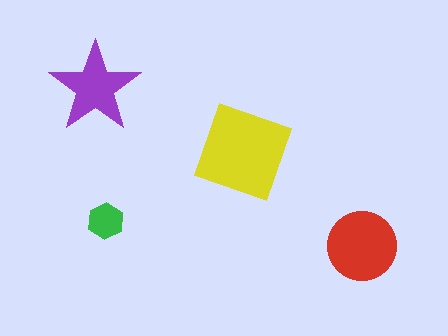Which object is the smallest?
The green hexagon.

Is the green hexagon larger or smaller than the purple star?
Smaller.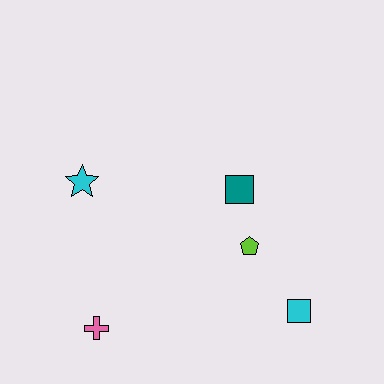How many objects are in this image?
There are 5 objects.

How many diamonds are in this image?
There are no diamonds.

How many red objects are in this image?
There are no red objects.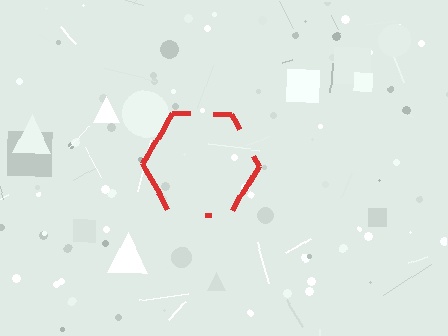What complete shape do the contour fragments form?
The contour fragments form a hexagon.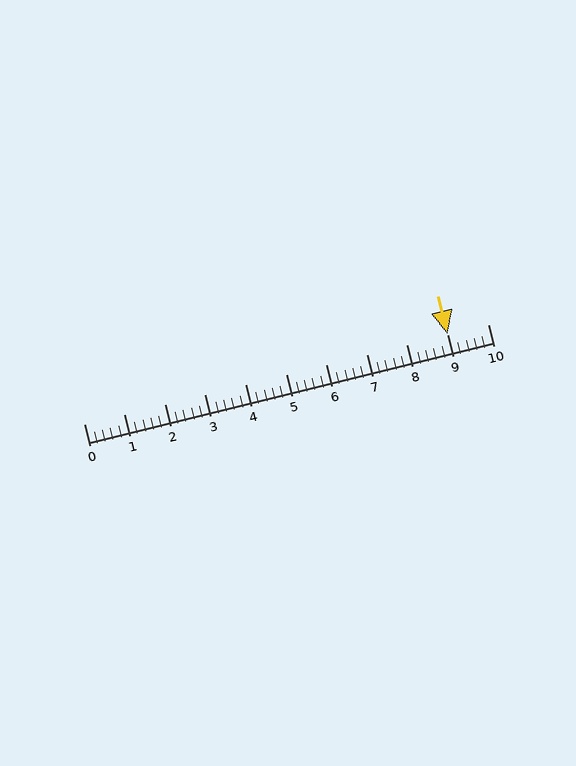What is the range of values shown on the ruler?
The ruler shows values from 0 to 10.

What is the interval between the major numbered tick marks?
The major tick marks are spaced 1 units apart.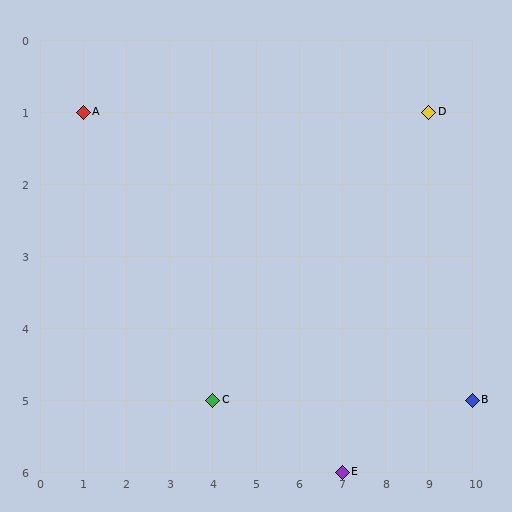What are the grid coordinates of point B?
Point B is at grid coordinates (10, 5).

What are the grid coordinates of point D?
Point D is at grid coordinates (9, 1).